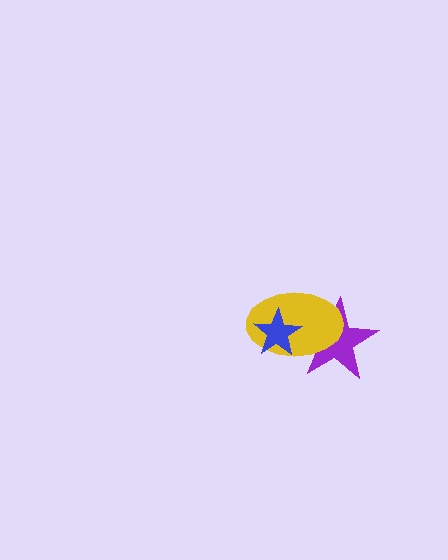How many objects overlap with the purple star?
2 objects overlap with the purple star.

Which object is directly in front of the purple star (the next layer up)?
The yellow ellipse is directly in front of the purple star.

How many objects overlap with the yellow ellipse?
2 objects overlap with the yellow ellipse.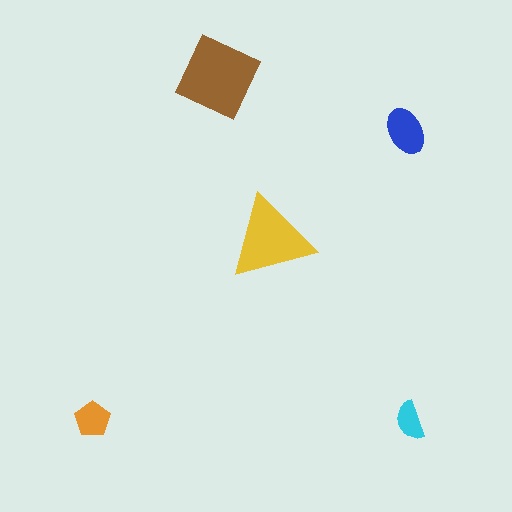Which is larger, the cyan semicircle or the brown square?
The brown square.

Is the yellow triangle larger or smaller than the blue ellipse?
Larger.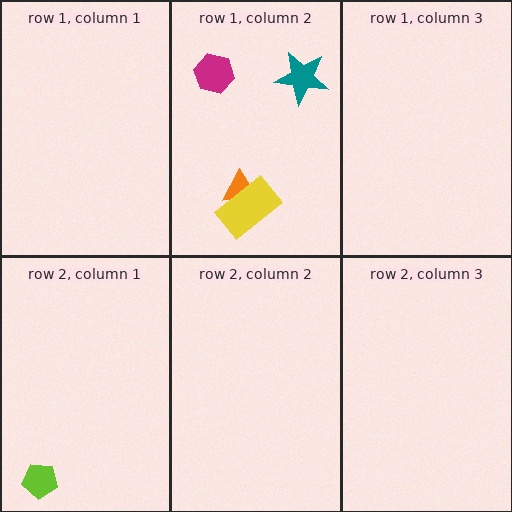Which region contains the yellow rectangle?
The row 1, column 2 region.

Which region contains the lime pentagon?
The row 2, column 1 region.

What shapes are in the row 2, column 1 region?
The lime pentagon.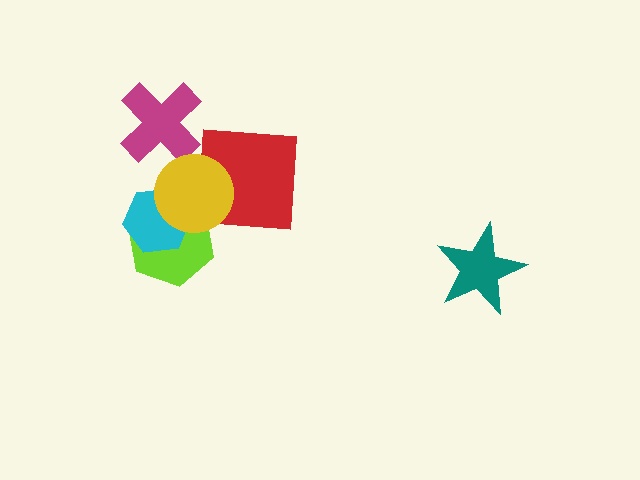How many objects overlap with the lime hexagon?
2 objects overlap with the lime hexagon.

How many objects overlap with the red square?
1 object overlaps with the red square.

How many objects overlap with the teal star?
0 objects overlap with the teal star.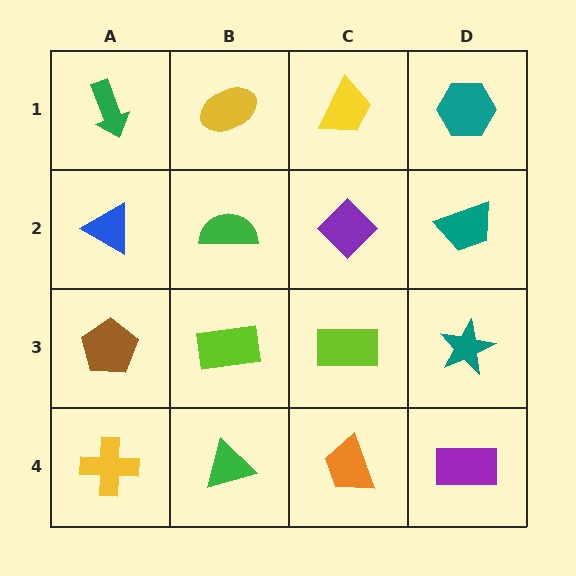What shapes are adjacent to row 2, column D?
A teal hexagon (row 1, column D), a teal star (row 3, column D), a purple diamond (row 2, column C).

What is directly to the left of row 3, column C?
A lime rectangle.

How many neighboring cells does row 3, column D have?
3.